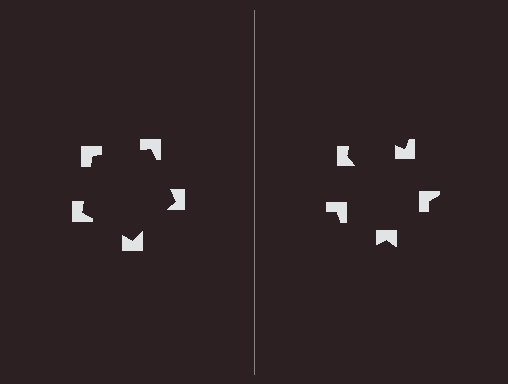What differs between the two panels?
The notched squares are positioned identically on both sides; only the wedge orientations differ. On the left they align to a pentagon; on the right they are misaligned.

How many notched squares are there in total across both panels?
10 — 5 on each side.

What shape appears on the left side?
An illusory pentagon.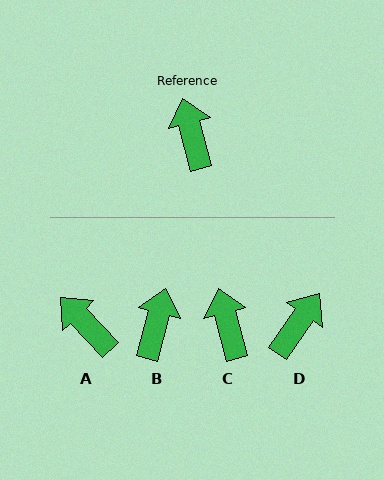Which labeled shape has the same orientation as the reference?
C.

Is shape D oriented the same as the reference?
No, it is off by about 50 degrees.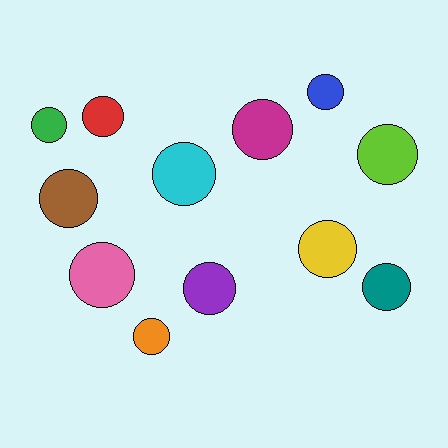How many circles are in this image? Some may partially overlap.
There are 12 circles.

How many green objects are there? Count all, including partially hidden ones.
There is 1 green object.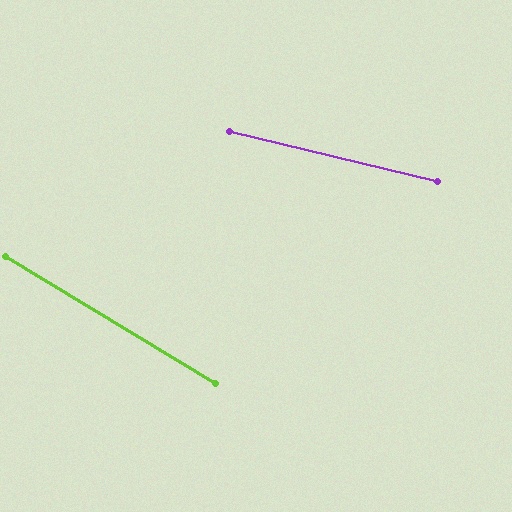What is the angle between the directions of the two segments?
Approximately 18 degrees.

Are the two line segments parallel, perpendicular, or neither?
Neither parallel nor perpendicular — they differ by about 18°.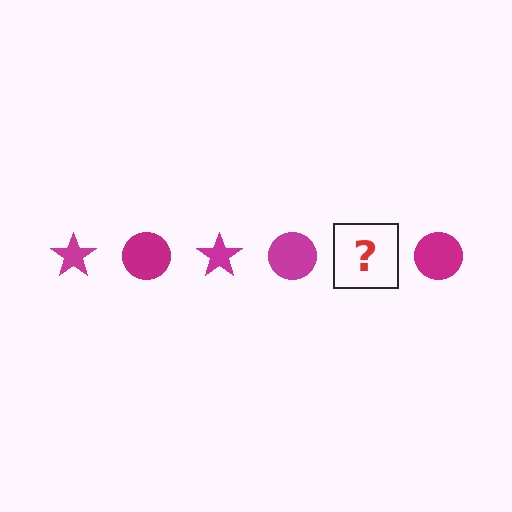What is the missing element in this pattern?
The missing element is a magenta star.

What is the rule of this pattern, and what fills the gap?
The rule is that the pattern cycles through star, circle shapes in magenta. The gap should be filled with a magenta star.